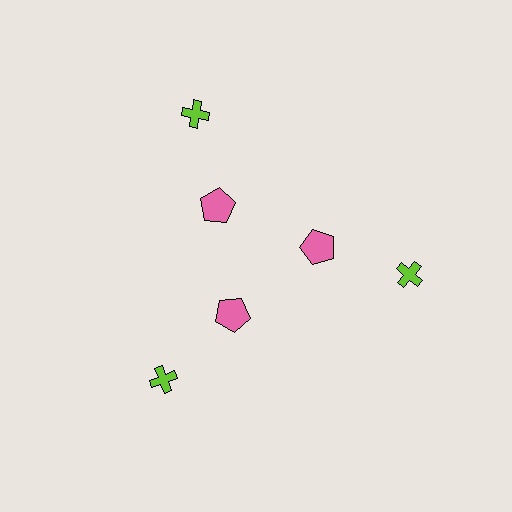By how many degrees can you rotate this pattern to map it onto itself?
The pattern maps onto itself every 120 degrees of rotation.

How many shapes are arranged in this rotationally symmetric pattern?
There are 6 shapes, arranged in 3 groups of 2.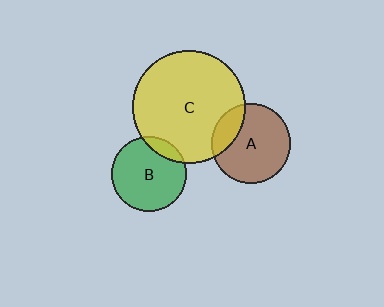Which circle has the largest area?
Circle C (yellow).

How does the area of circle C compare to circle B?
Approximately 2.3 times.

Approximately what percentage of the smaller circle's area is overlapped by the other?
Approximately 20%.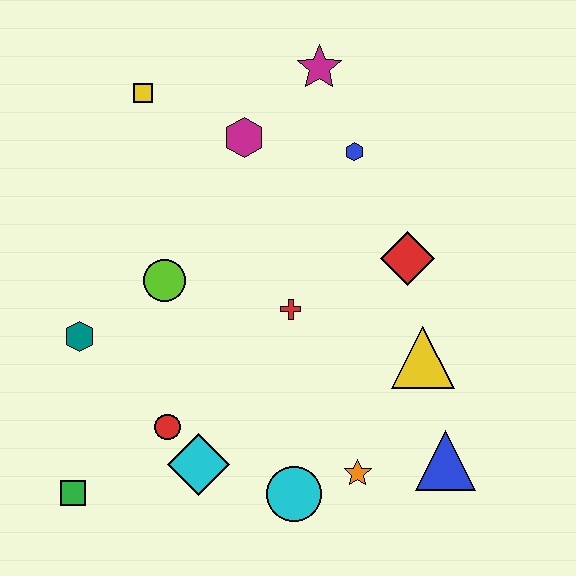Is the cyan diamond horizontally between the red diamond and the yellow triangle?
No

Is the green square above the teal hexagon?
No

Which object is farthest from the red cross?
The green square is farthest from the red cross.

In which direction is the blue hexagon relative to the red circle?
The blue hexagon is above the red circle.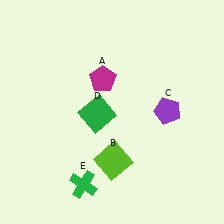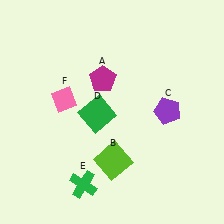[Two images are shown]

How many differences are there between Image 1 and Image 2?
There is 1 difference between the two images.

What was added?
A pink diamond (F) was added in Image 2.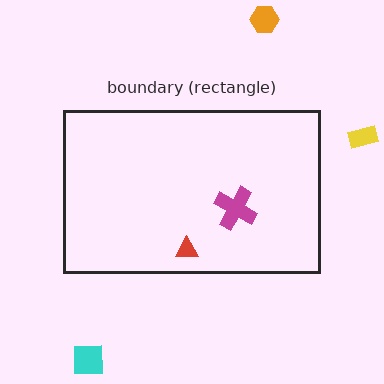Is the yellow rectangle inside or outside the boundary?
Outside.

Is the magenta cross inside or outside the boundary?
Inside.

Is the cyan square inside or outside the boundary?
Outside.